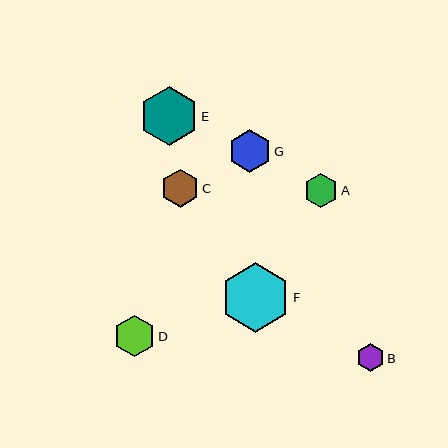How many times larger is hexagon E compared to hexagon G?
Hexagon E is approximately 1.4 times the size of hexagon G.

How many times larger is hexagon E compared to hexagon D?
Hexagon E is approximately 1.4 times the size of hexagon D.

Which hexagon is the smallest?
Hexagon B is the smallest with a size of approximately 28 pixels.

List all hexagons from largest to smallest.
From largest to smallest: F, E, G, D, C, A, B.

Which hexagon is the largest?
Hexagon F is the largest with a size of approximately 70 pixels.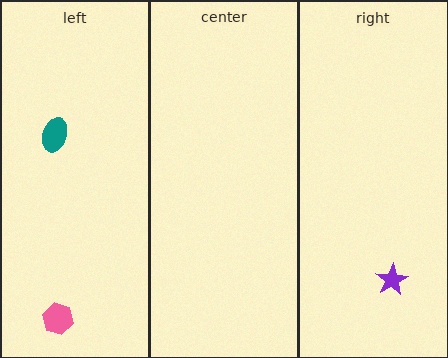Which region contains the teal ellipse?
The left region.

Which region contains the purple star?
The right region.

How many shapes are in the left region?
2.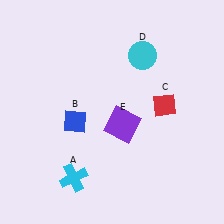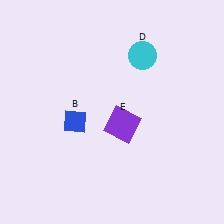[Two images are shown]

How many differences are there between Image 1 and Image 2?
There are 2 differences between the two images.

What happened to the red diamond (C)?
The red diamond (C) was removed in Image 2. It was in the top-right area of Image 1.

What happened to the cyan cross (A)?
The cyan cross (A) was removed in Image 2. It was in the bottom-left area of Image 1.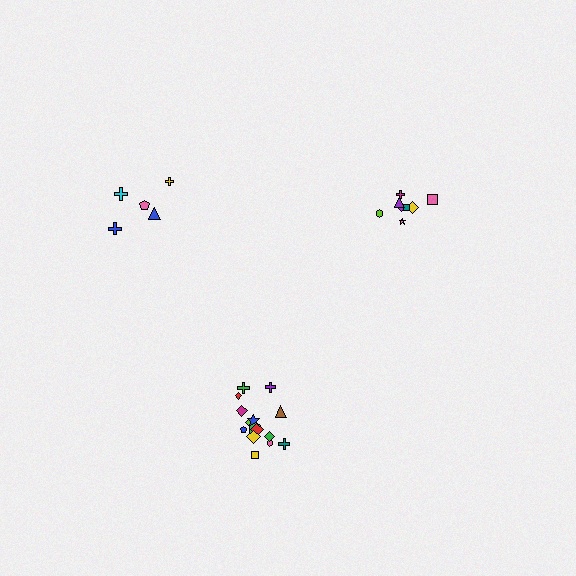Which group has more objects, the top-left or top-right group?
The top-right group.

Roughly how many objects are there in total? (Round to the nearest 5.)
Roughly 30 objects in total.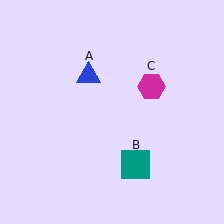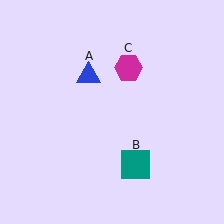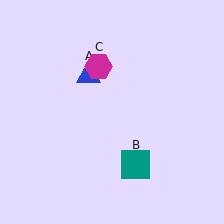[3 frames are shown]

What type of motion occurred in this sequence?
The magenta hexagon (object C) rotated counterclockwise around the center of the scene.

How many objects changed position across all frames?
1 object changed position: magenta hexagon (object C).